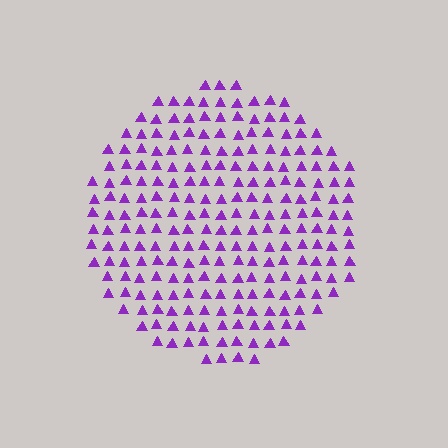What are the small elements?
The small elements are triangles.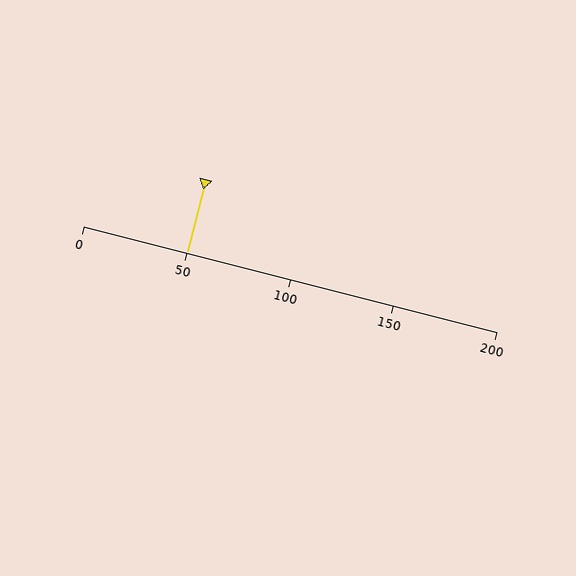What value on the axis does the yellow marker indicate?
The marker indicates approximately 50.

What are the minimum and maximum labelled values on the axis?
The axis runs from 0 to 200.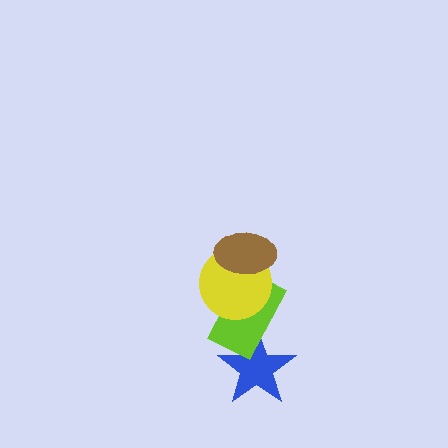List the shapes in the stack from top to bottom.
From top to bottom: the brown ellipse, the yellow circle, the lime rectangle, the blue star.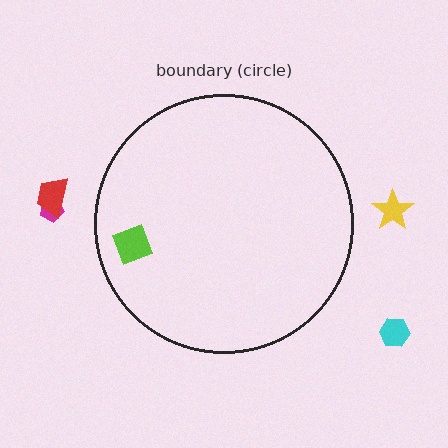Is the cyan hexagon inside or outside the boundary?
Outside.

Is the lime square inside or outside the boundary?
Inside.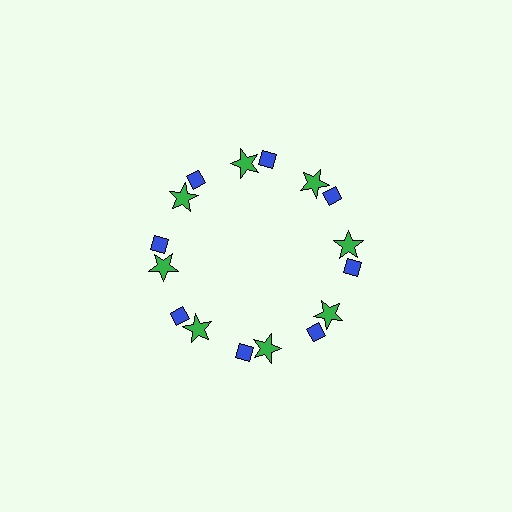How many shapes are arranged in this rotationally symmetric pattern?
There are 16 shapes, arranged in 8 groups of 2.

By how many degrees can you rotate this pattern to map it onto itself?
The pattern maps onto itself every 45 degrees of rotation.